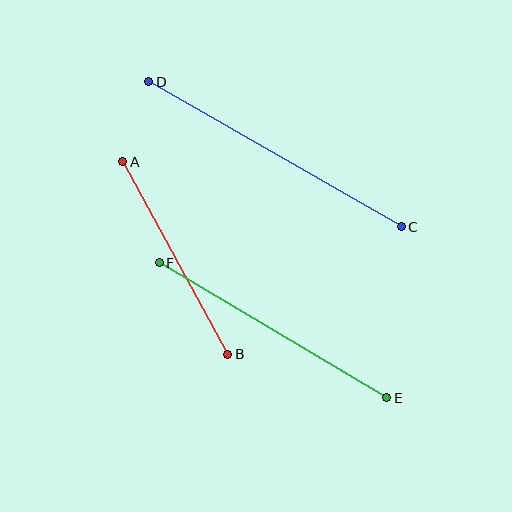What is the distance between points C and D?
The distance is approximately 291 pixels.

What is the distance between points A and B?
The distance is approximately 219 pixels.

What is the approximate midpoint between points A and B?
The midpoint is at approximately (175, 258) pixels.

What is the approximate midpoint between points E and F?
The midpoint is at approximately (273, 330) pixels.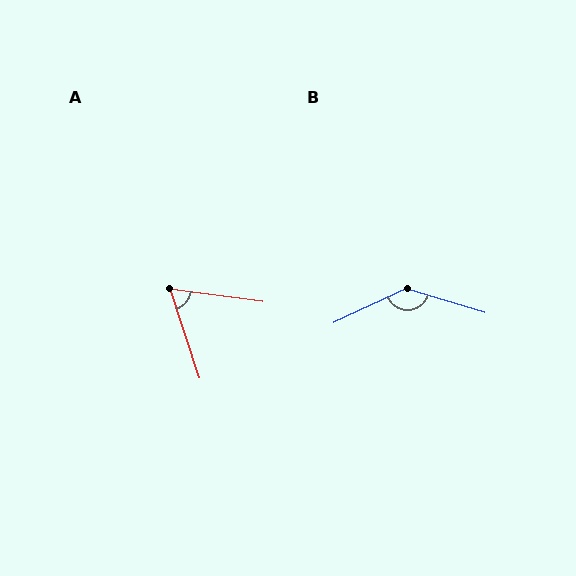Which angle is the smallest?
A, at approximately 64 degrees.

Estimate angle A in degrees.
Approximately 64 degrees.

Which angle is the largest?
B, at approximately 138 degrees.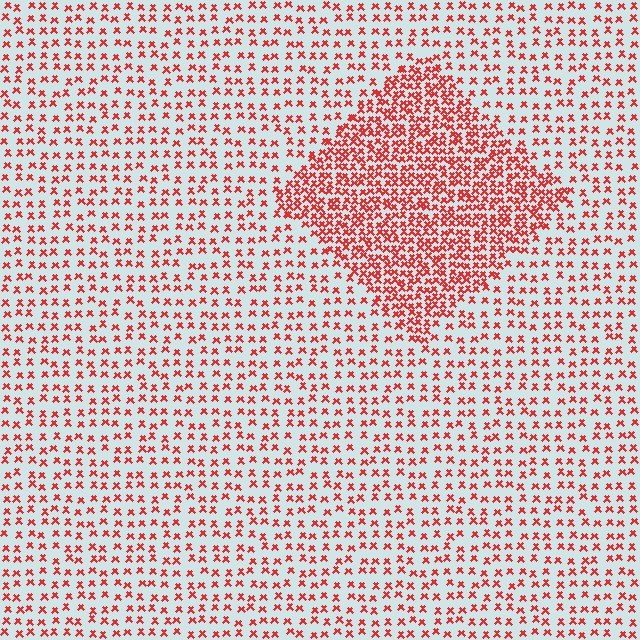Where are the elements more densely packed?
The elements are more densely packed inside the diamond boundary.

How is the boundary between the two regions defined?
The boundary is defined by a change in element density (approximately 2.3x ratio). All elements are the same color, size, and shape.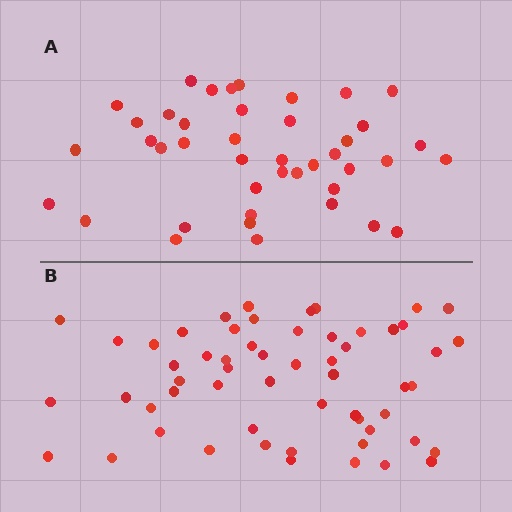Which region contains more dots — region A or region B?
Region B (the bottom region) has more dots.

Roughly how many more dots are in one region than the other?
Region B has approximately 15 more dots than region A.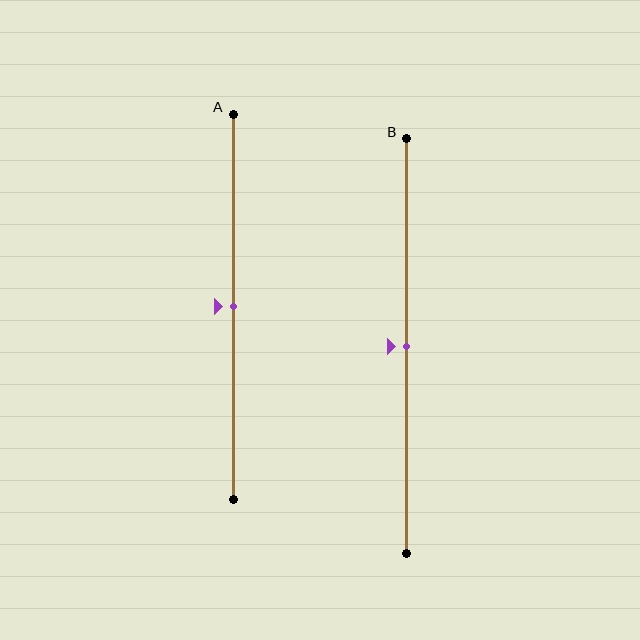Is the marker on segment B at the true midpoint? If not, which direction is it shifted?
Yes, the marker on segment B is at the true midpoint.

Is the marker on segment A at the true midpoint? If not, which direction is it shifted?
Yes, the marker on segment A is at the true midpoint.